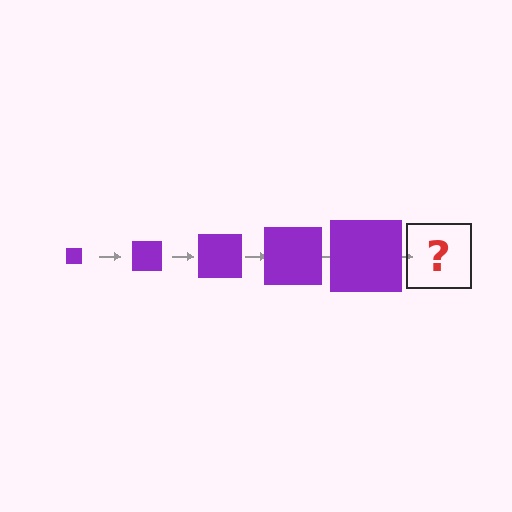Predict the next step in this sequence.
The next step is a purple square, larger than the previous one.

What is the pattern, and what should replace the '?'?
The pattern is that the square gets progressively larger each step. The '?' should be a purple square, larger than the previous one.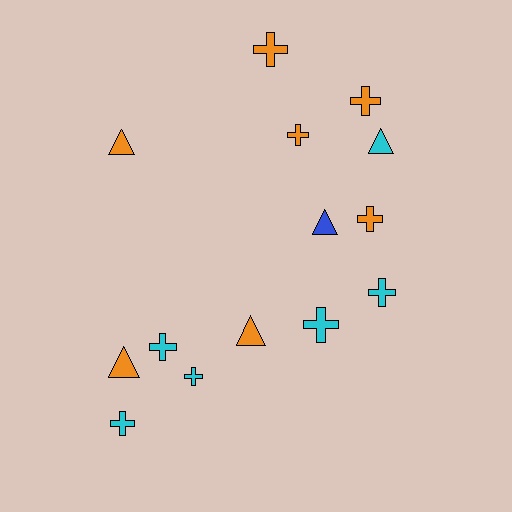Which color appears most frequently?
Orange, with 7 objects.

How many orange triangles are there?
There are 3 orange triangles.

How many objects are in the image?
There are 14 objects.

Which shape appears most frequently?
Cross, with 9 objects.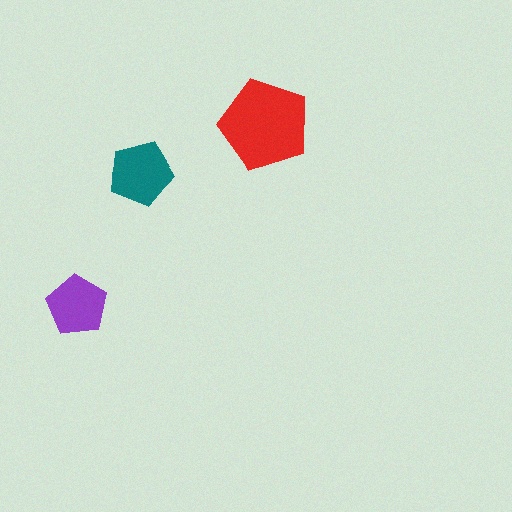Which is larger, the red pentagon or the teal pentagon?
The red one.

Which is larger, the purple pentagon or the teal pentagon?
The teal one.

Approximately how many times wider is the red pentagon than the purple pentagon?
About 1.5 times wider.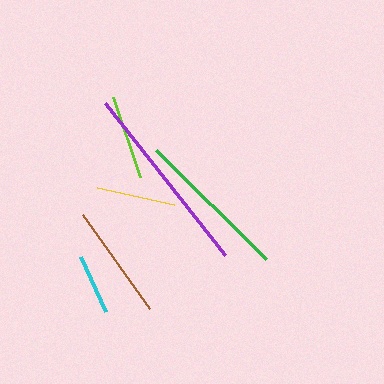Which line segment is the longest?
The purple line is the longest at approximately 194 pixels.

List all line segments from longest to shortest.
From longest to shortest: purple, green, brown, lime, yellow, cyan.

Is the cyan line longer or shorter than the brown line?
The brown line is longer than the cyan line.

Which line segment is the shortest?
The cyan line is the shortest at approximately 61 pixels.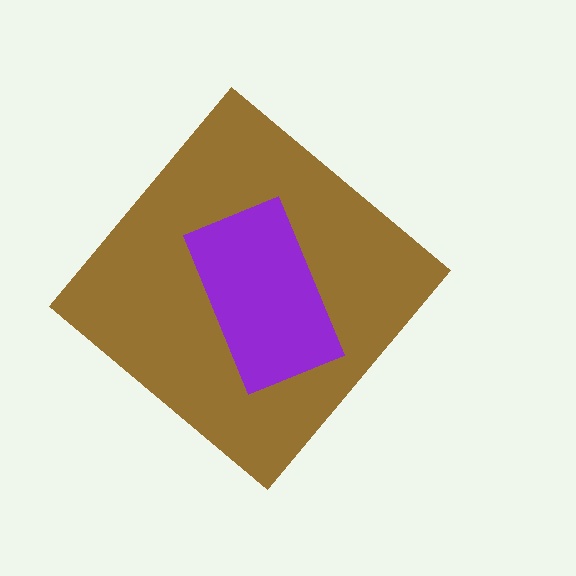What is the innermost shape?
The purple rectangle.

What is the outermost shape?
The brown diamond.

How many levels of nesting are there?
2.